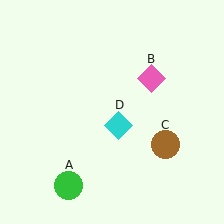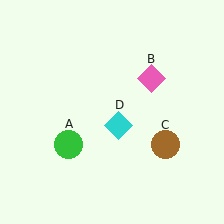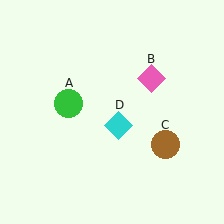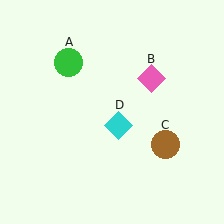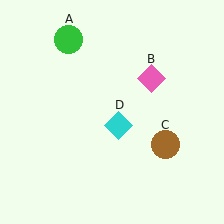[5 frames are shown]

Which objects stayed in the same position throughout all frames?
Pink diamond (object B) and brown circle (object C) and cyan diamond (object D) remained stationary.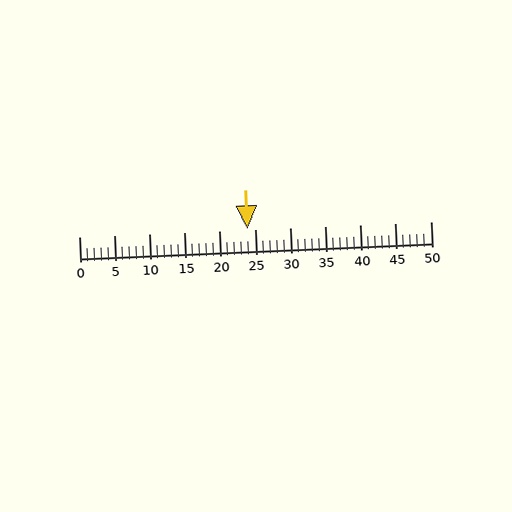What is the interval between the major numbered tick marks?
The major tick marks are spaced 5 units apart.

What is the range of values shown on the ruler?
The ruler shows values from 0 to 50.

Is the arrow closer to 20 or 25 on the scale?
The arrow is closer to 25.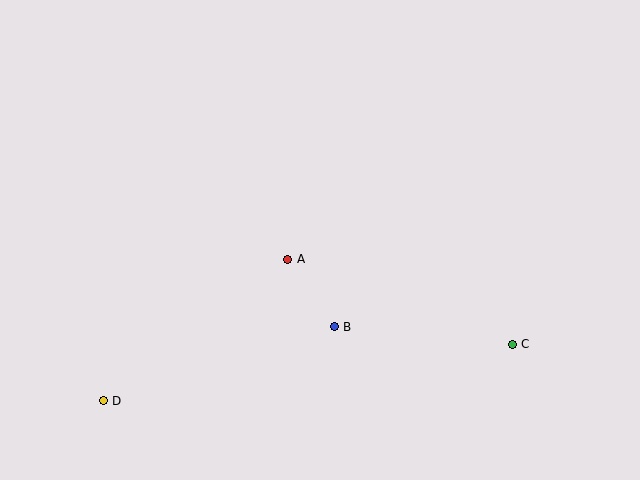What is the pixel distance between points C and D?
The distance between C and D is 413 pixels.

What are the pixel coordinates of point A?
Point A is at (288, 259).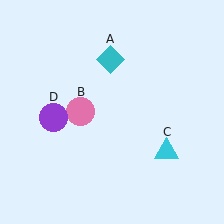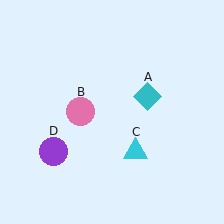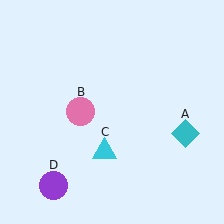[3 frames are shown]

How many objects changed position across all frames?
3 objects changed position: cyan diamond (object A), cyan triangle (object C), purple circle (object D).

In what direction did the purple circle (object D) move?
The purple circle (object D) moved down.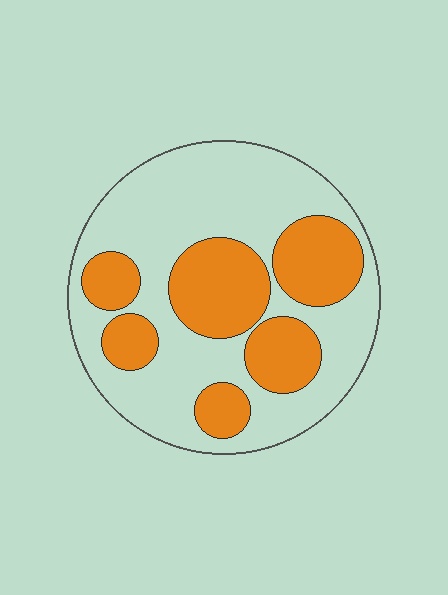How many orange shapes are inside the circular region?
6.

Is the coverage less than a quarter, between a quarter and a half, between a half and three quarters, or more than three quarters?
Between a quarter and a half.